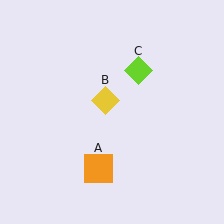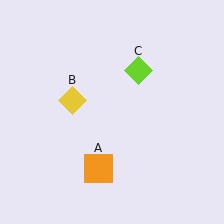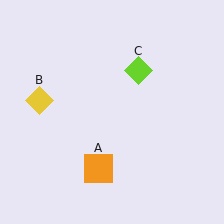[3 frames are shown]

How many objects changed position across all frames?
1 object changed position: yellow diamond (object B).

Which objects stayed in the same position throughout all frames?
Orange square (object A) and lime diamond (object C) remained stationary.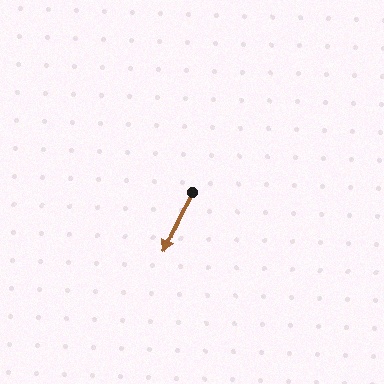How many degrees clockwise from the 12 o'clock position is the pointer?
Approximately 204 degrees.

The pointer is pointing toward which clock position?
Roughly 7 o'clock.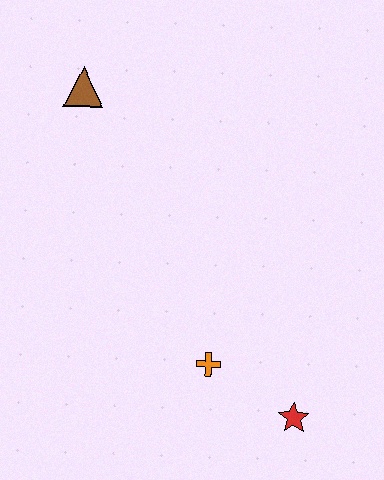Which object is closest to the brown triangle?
The orange cross is closest to the brown triangle.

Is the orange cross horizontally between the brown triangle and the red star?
Yes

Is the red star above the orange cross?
No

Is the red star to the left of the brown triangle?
No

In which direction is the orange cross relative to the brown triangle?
The orange cross is below the brown triangle.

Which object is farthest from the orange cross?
The brown triangle is farthest from the orange cross.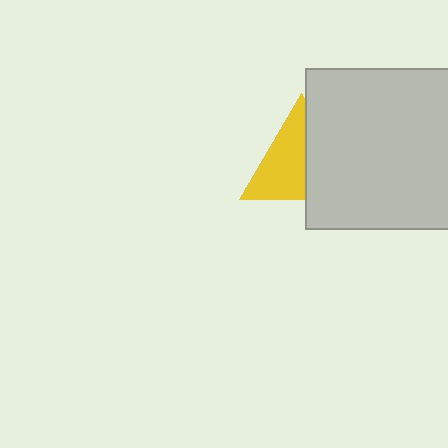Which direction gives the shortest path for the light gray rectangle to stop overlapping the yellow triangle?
Moving right gives the shortest separation.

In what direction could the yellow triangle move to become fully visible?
The yellow triangle could move left. That would shift it out from behind the light gray rectangle entirely.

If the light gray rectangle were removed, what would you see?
You would see the complete yellow triangle.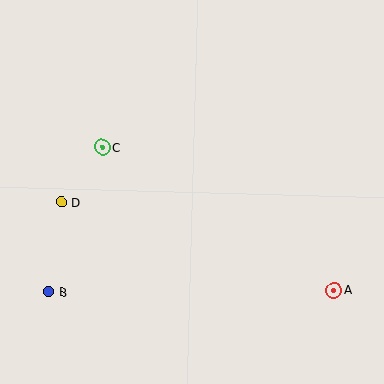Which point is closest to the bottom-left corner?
Point B is closest to the bottom-left corner.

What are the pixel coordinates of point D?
Point D is at (61, 202).